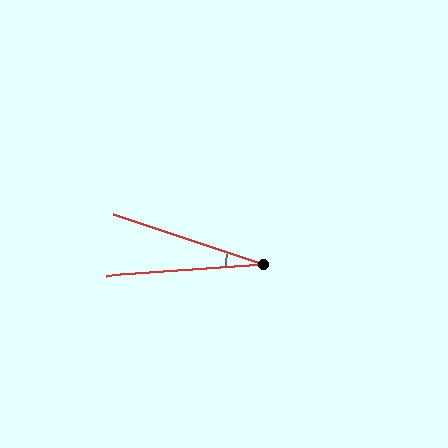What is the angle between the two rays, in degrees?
Approximately 23 degrees.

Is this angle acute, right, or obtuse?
It is acute.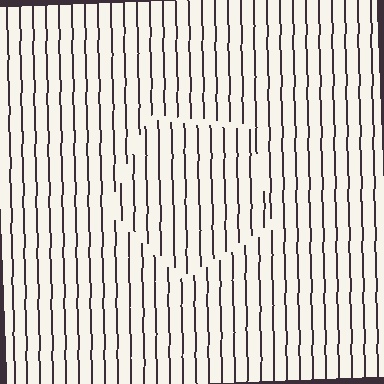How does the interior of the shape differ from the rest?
The interior of the shape contains the same grating, shifted by half a period — the contour is defined by the phase discontinuity where line-ends from the inner and outer gratings abut.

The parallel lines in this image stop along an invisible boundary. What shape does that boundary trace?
An illusory pentagon. The interior of the shape contains the same grating, shifted by half a period — the contour is defined by the phase discontinuity where line-ends from the inner and outer gratings abut.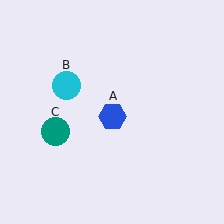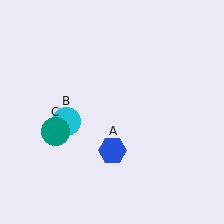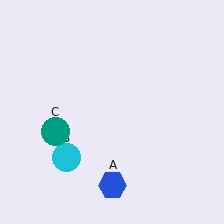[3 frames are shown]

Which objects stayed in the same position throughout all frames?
Teal circle (object C) remained stationary.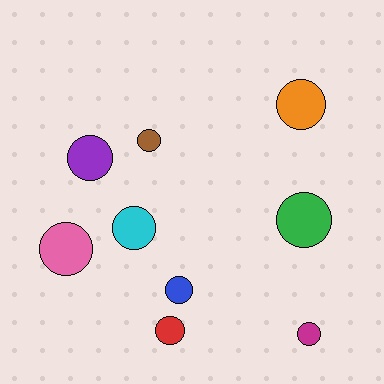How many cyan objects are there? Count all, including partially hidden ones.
There is 1 cyan object.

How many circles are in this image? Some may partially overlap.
There are 9 circles.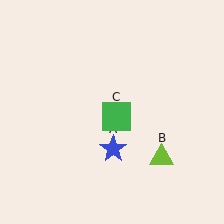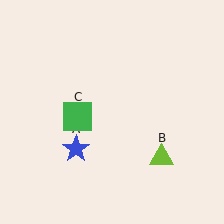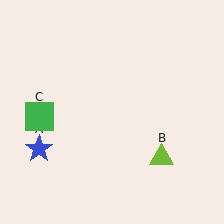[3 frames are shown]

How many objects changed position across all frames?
2 objects changed position: blue star (object A), green square (object C).